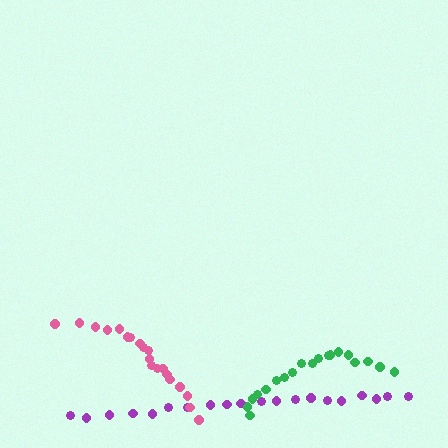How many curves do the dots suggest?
There are 3 distinct paths.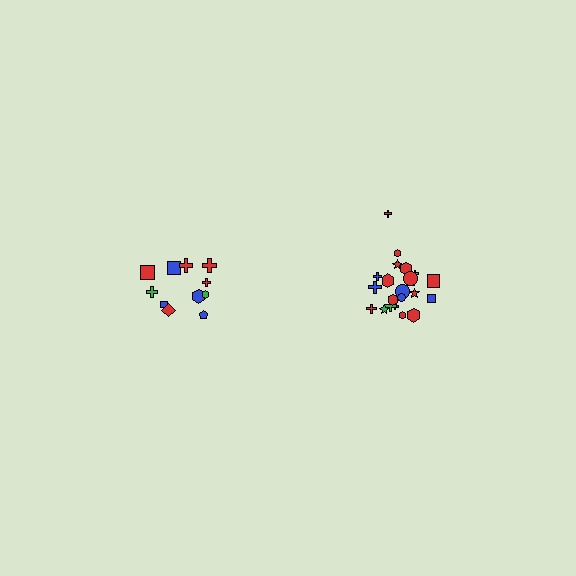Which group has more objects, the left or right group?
The right group.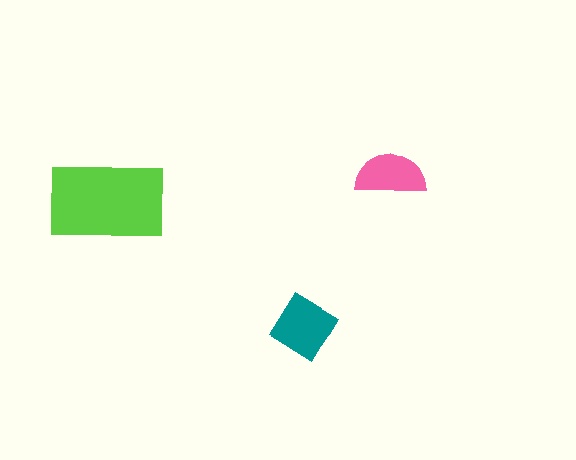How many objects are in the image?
There are 3 objects in the image.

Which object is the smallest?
The pink semicircle.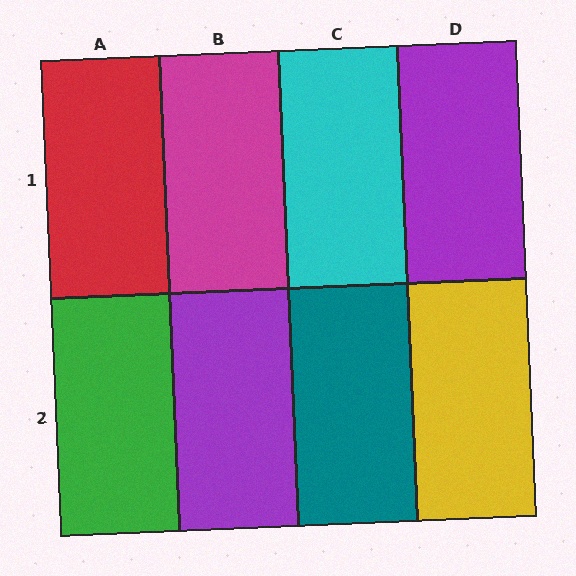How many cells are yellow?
1 cell is yellow.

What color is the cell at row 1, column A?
Red.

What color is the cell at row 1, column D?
Purple.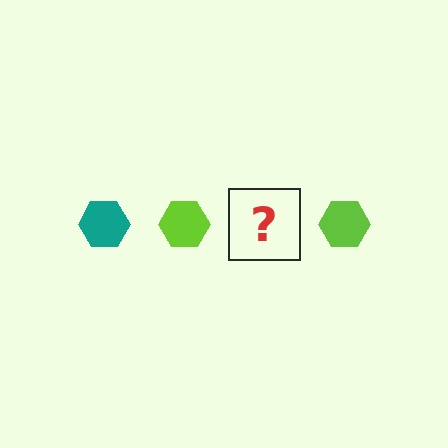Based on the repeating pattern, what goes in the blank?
The blank should be a teal hexagon.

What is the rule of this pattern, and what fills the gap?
The rule is that the pattern cycles through teal, lime hexagons. The gap should be filled with a teal hexagon.